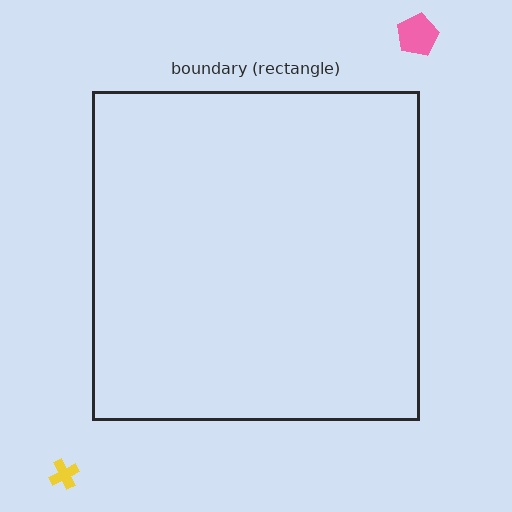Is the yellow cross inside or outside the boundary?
Outside.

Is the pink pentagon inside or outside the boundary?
Outside.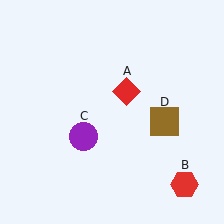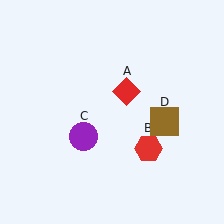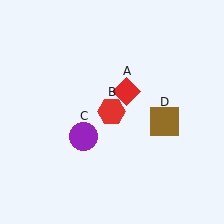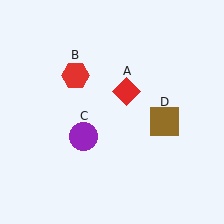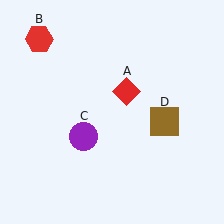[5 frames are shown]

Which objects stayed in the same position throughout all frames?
Red diamond (object A) and purple circle (object C) and brown square (object D) remained stationary.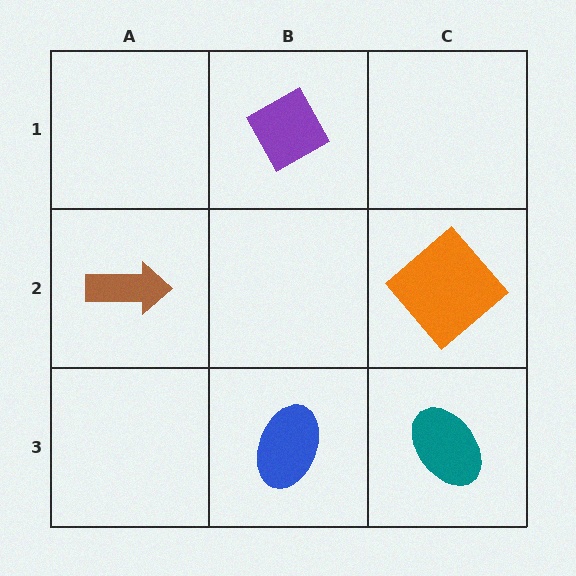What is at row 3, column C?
A teal ellipse.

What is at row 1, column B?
A purple diamond.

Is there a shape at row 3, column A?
No, that cell is empty.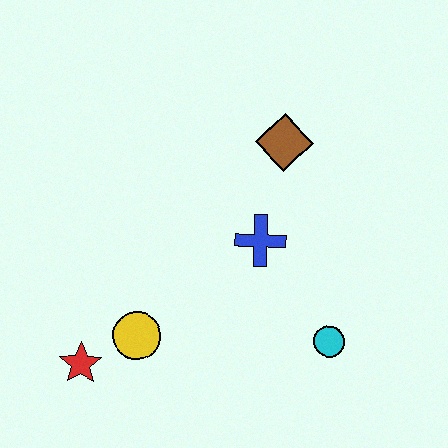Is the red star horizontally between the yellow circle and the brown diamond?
No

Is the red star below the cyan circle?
Yes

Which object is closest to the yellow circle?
The red star is closest to the yellow circle.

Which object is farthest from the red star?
The brown diamond is farthest from the red star.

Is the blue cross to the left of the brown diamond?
Yes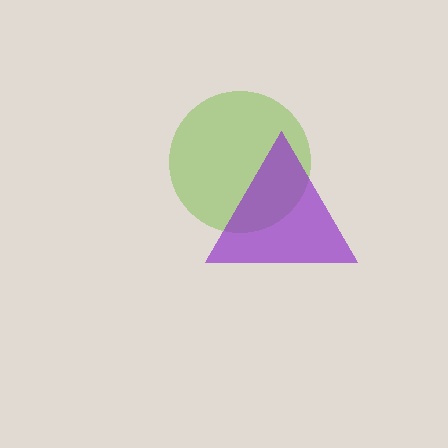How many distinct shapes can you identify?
There are 2 distinct shapes: a lime circle, a purple triangle.